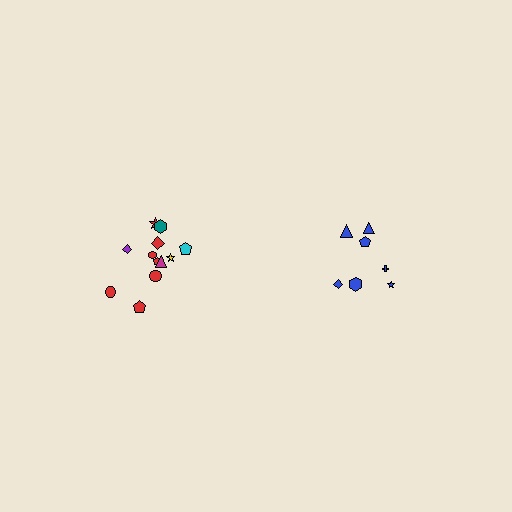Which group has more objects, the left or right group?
The left group.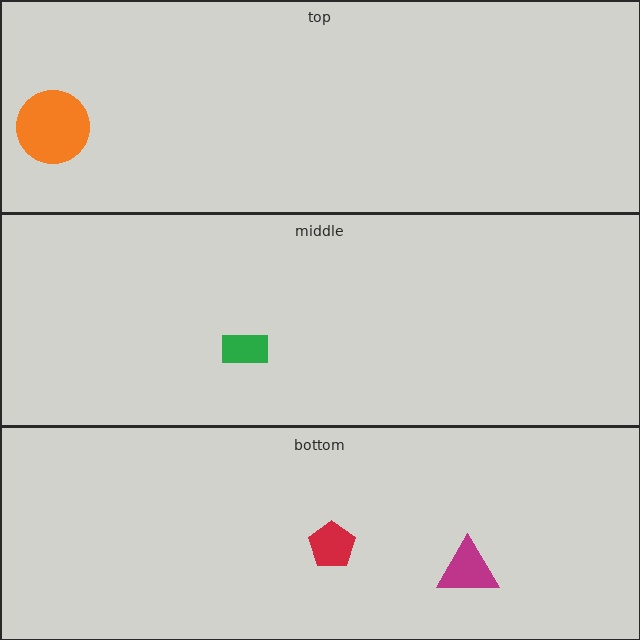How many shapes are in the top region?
1.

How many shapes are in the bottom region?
2.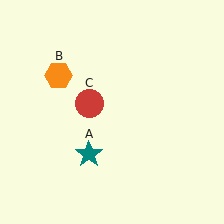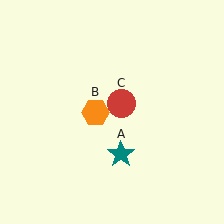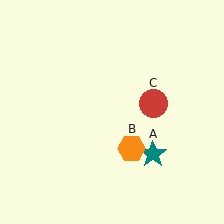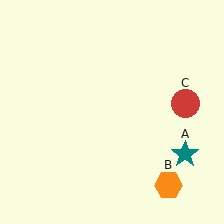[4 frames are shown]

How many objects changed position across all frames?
3 objects changed position: teal star (object A), orange hexagon (object B), red circle (object C).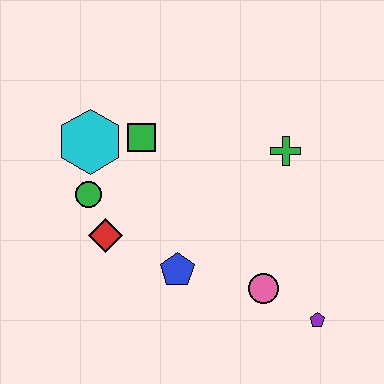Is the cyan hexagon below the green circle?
No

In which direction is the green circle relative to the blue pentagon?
The green circle is to the left of the blue pentagon.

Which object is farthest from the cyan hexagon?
The purple pentagon is farthest from the cyan hexagon.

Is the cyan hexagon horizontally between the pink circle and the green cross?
No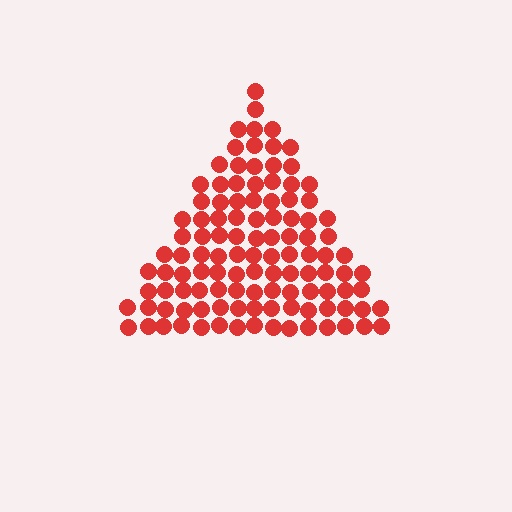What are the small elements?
The small elements are circles.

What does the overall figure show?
The overall figure shows a triangle.